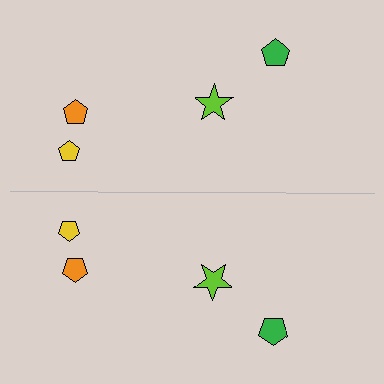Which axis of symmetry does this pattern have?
The pattern has a horizontal axis of symmetry running through the center of the image.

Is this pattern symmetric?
Yes, this pattern has bilateral (reflection) symmetry.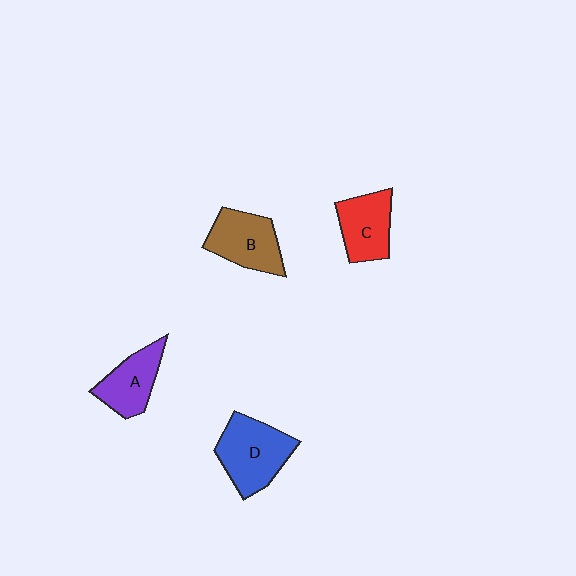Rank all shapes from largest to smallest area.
From largest to smallest: D (blue), B (brown), C (red), A (purple).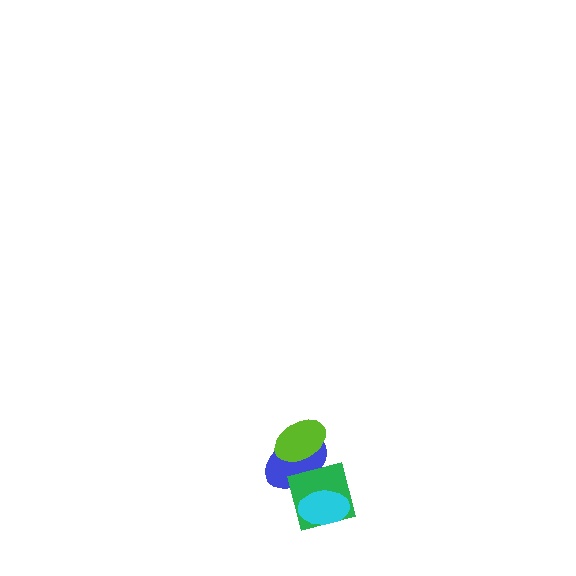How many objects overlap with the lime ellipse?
2 objects overlap with the lime ellipse.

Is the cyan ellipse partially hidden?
No, no other shape covers it.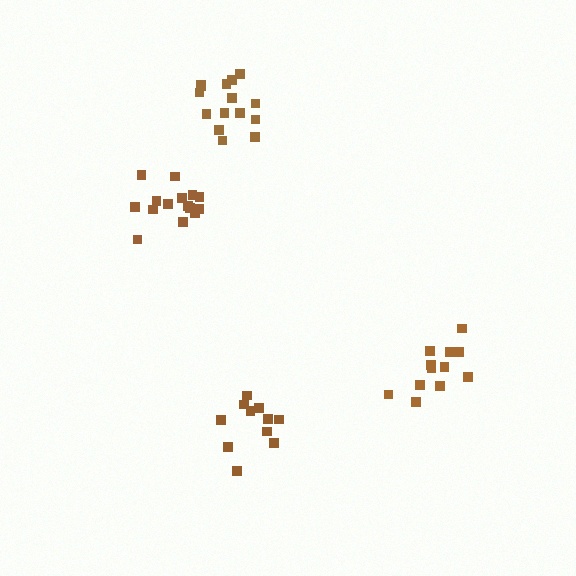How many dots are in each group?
Group 1: 12 dots, Group 2: 15 dots, Group 3: 16 dots, Group 4: 11 dots (54 total).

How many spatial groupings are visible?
There are 4 spatial groupings.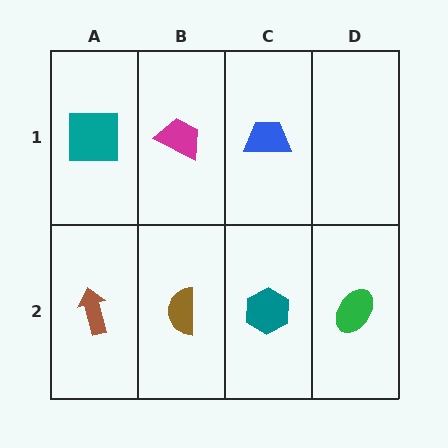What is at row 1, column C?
A blue trapezoid.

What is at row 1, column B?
A magenta trapezoid.